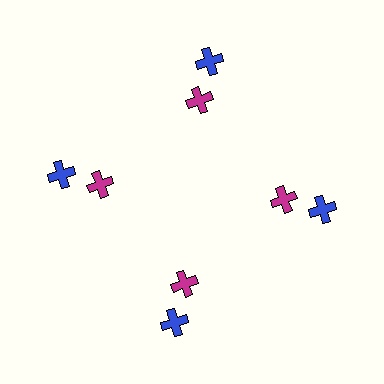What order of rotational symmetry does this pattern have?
This pattern has 4-fold rotational symmetry.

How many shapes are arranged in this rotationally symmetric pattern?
There are 8 shapes, arranged in 4 groups of 2.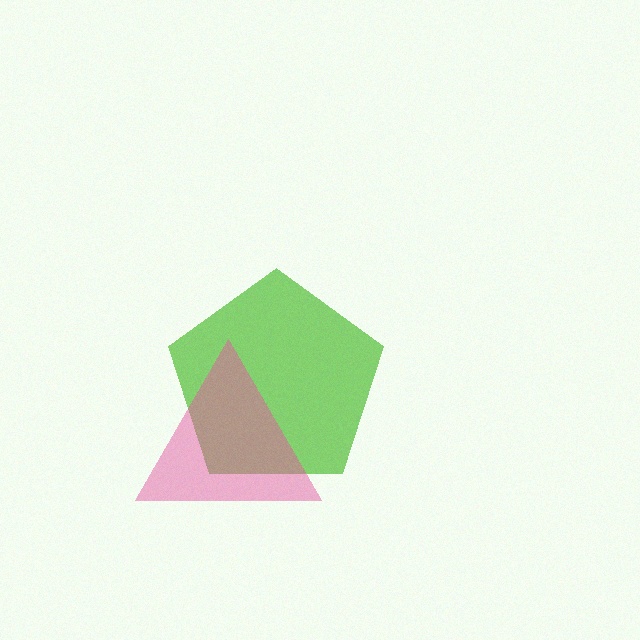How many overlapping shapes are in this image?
There are 2 overlapping shapes in the image.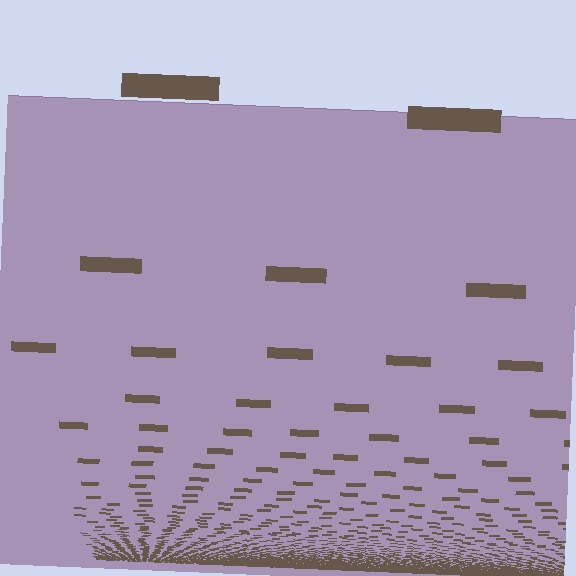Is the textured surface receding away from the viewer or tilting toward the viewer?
The surface appears to tilt toward the viewer. Texture elements get larger and sparser toward the top.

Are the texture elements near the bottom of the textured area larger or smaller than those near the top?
Smaller. The gradient is inverted — elements near the bottom are smaller and denser.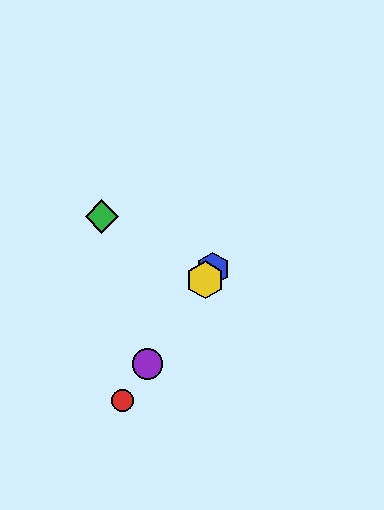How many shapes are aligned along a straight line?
4 shapes (the red circle, the blue hexagon, the yellow hexagon, the purple circle) are aligned along a straight line.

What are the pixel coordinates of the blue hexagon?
The blue hexagon is at (213, 269).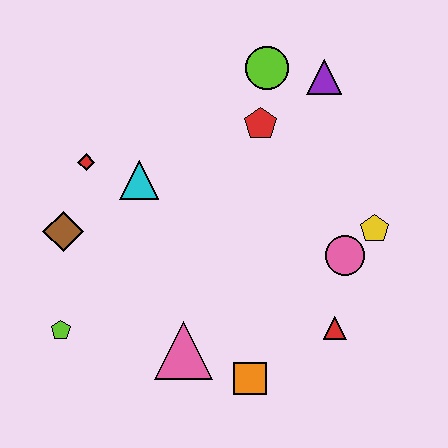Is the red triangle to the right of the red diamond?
Yes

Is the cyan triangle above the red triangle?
Yes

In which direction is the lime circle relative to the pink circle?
The lime circle is above the pink circle.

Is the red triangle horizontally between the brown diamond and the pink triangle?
No